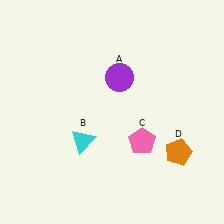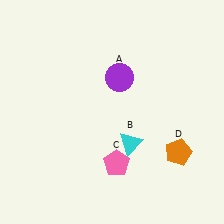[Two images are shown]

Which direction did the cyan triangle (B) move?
The cyan triangle (B) moved right.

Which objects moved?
The objects that moved are: the cyan triangle (B), the pink pentagon (C).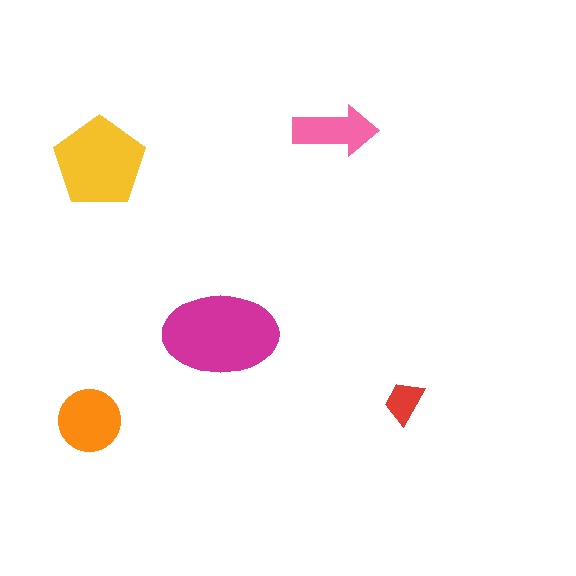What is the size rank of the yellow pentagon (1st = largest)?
2nd.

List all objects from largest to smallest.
The magenta ellipse, the yellow pentagon, the orange circle, the pink arrow, the red trapezoid.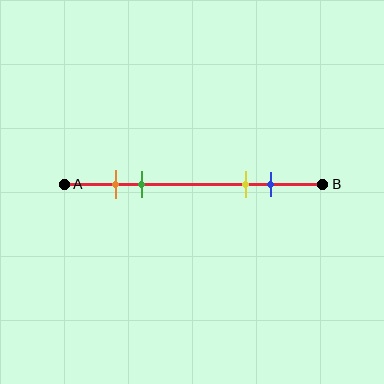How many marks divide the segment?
There are 4 marks dividing the segment.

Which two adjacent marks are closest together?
The orange and green marks are the closest adjacent pair.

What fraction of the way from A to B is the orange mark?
The orange mark is approximately 20% (0.2) of the way from A to B.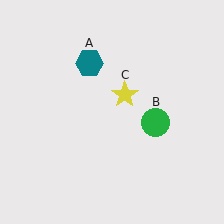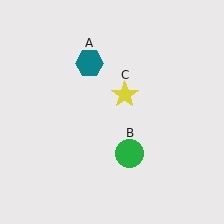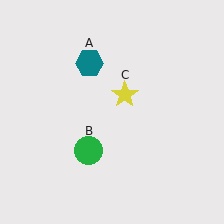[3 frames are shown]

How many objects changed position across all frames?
1 object changed position: green circle (object B).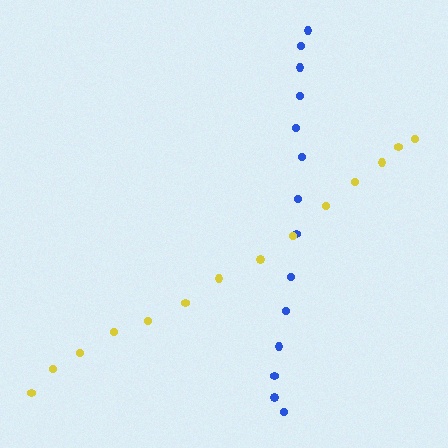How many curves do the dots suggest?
There are 2 distinct paths.